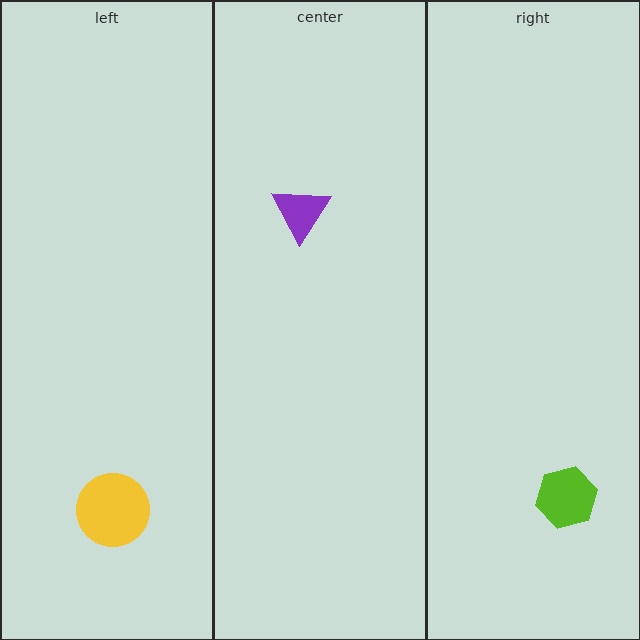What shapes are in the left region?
The yellow circle.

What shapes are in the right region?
The lime hexagon.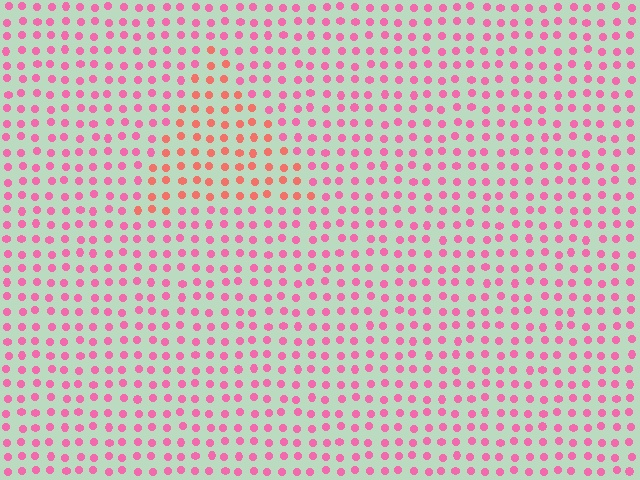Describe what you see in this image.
The image is filled with small pink elements in a uniform arrangement. A triangle-shaped region is visible where the elements are tinted to a slightly different hue, forming a subtle color boundary.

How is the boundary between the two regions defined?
The boundary is defined purely by a slight shift in hue (about 34 degrees). Spacing, size, and orientation are identical on both sides.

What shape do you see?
I see a triangle.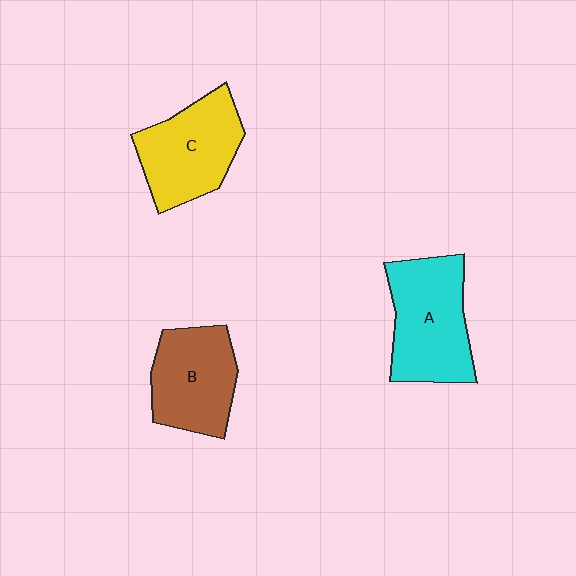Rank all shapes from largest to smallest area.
From largest to smallest: A (cyan), C (yellow), B (brown).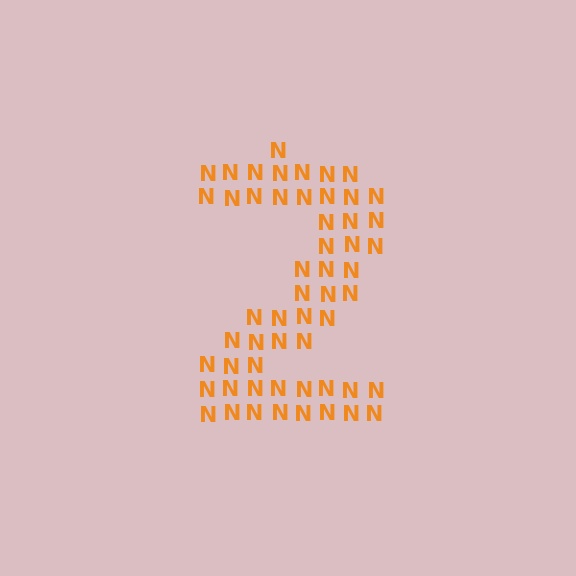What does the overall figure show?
The overall figure shows the digit 2.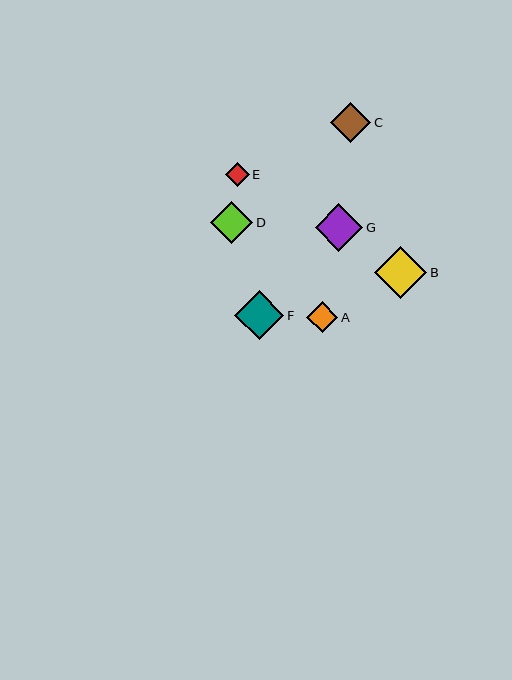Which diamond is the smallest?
Diamond E is the smallest with a size of approximately 24 pixels.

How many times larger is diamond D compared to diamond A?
Diamond D is approximately 1.3 times the size of diamond A.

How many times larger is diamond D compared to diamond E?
Diamond D is approximately 1.7 times the size of diamond E.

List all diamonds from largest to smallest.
From largest to smallest: B, F, G, D, C, A, E.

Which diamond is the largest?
Diamond B is the largest with a size of approximately 52 pixels.